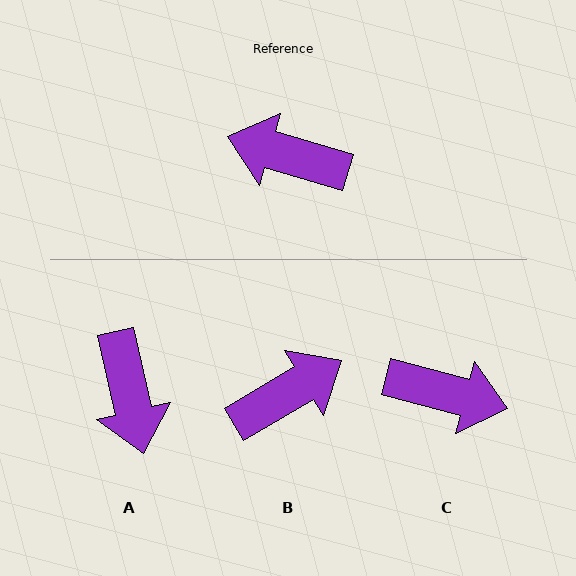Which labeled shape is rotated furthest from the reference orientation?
C, about 178 degrees away.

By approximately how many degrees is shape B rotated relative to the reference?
Approximately 132 degrees clockwise.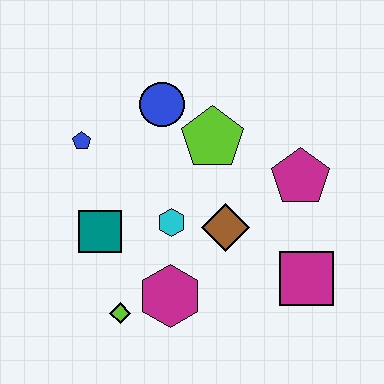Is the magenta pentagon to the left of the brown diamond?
No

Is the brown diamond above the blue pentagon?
No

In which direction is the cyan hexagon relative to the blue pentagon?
The cyan hexagon is to the right of the blue pentagon.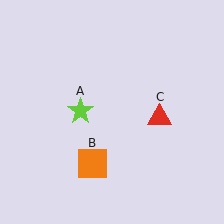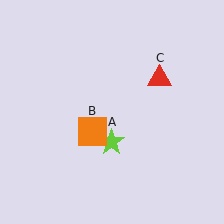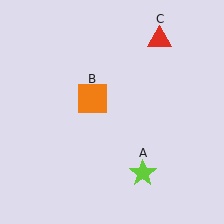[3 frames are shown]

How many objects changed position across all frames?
3 objects changed position: lime star (object A), orange square (object B), red triangle (object C).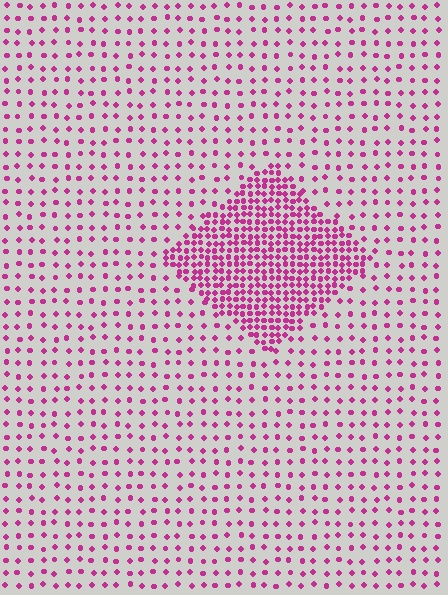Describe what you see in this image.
The image contains small magenta elements arranged at two different densities. A diamond-shaped region is visible where the elements are more densely packed than the surrounding area.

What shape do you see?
I see a diamond.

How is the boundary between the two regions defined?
The boundary is defined by a change in element density (approximately 3.1x ratio). All elements are the same color, size, and shape.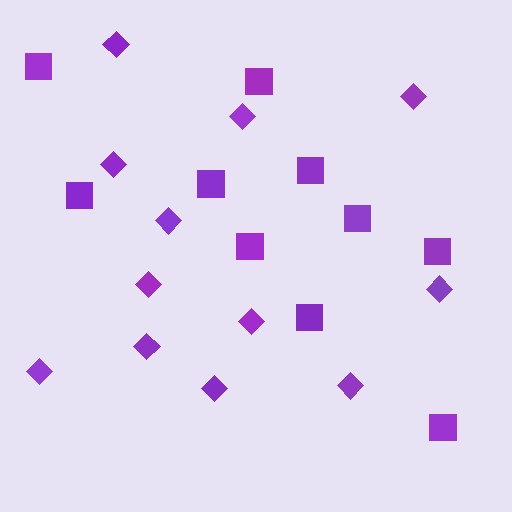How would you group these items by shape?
There are 2 groups: one group of diamonds (12) and one group of squares (10).